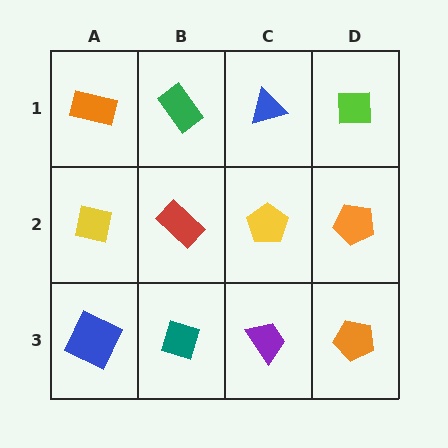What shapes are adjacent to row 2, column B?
A green rectangle (row 1, column B), a teal diamond (row 3, column B), a yellow square (row 2, column A), a yellow pentagon (row 2, column C).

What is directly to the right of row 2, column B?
A yellow pentagon.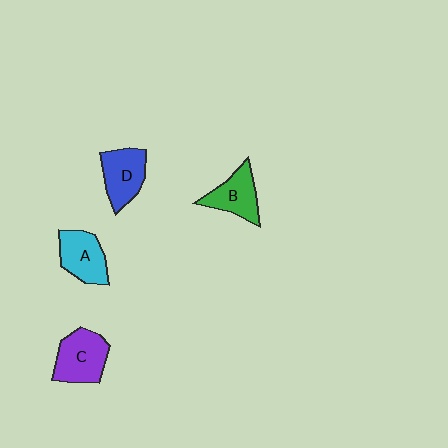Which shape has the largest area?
Shape C (purple).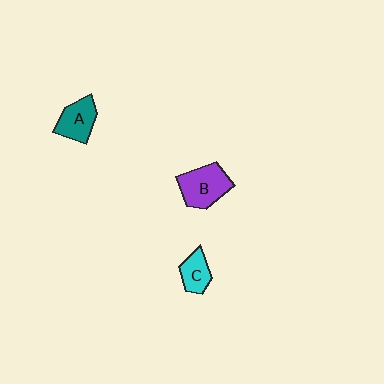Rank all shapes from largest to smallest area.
From largest to smallest: B (purple), A (teal), C (cyan).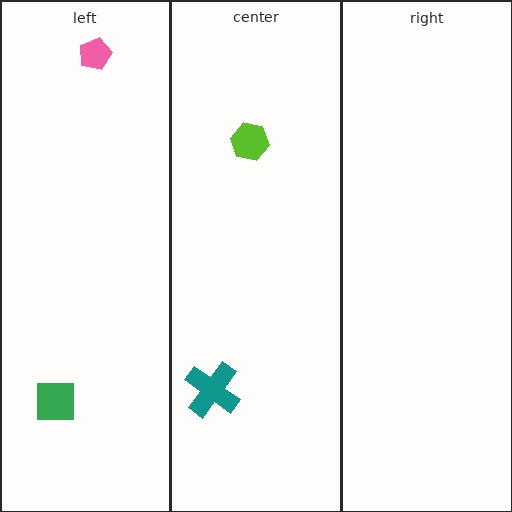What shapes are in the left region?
The green square, the pink pentagon.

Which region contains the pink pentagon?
The left region.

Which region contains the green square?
The left region.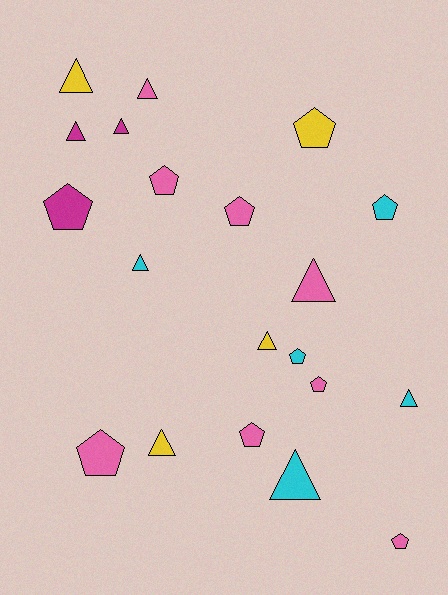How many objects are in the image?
There are 20 objects.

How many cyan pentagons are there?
There are 2 cyan pentagons.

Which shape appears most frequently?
Pentagon, with 10 objects.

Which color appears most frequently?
Pink, with 8 objects.